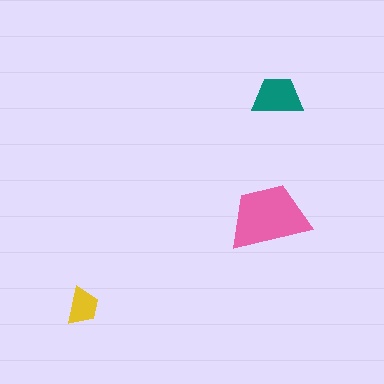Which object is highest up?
The teal trapezoid is topmost.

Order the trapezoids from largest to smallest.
the pink one, the teal one, the yellow one.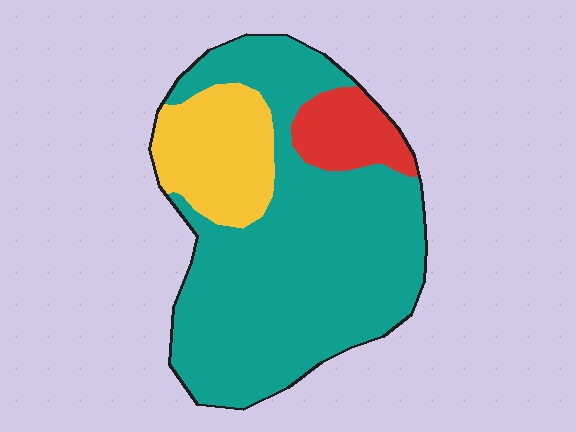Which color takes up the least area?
Red, at roughly 10%.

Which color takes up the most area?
Teal, at roughly 70%.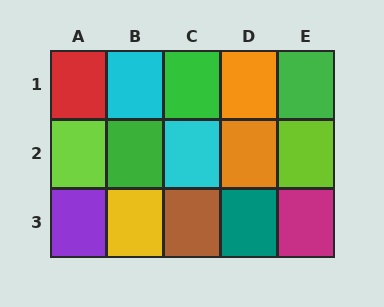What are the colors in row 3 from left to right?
Purple, yellow, brown, teal, magenta.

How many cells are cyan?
2 cells are cyan.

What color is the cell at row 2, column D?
Orange.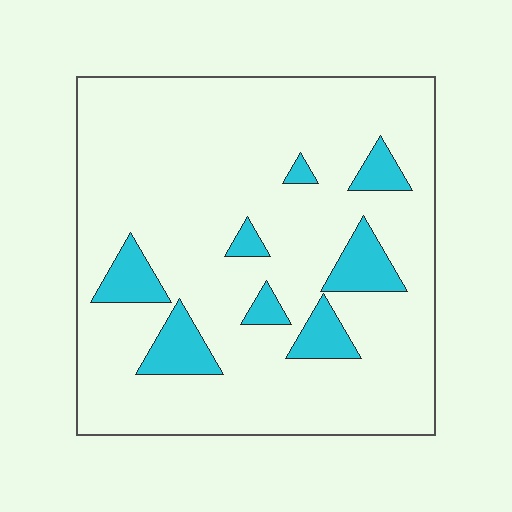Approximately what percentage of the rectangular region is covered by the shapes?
Approximately 15%.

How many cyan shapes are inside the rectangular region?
8.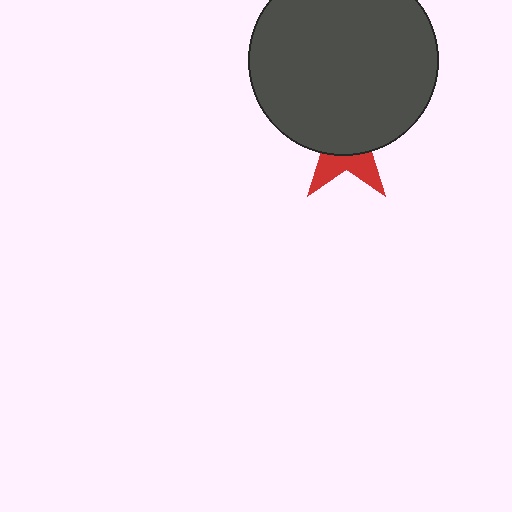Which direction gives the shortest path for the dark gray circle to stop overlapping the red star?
Moving up gives the shortest separation.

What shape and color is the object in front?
The object in front is a dark gray circle.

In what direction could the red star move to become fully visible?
The red star could move down. That would shift it out from behind the dark gray circle entirely.